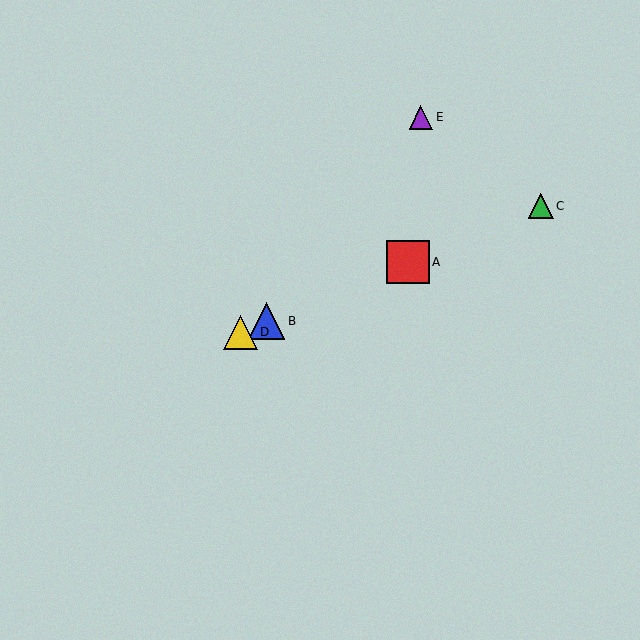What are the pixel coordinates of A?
Object A is at (408, 262).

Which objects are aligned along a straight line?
Objects A, B, C, D are aligned along a straight line.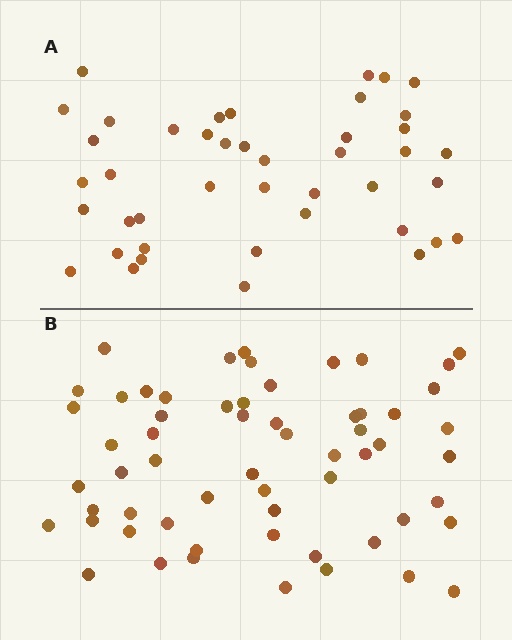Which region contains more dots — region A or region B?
Region B (the bottom region) has more dots.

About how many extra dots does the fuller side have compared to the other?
Region B has approximately 15 more dots than region A.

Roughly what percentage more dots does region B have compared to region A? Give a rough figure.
About 40% more.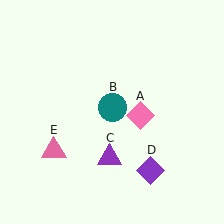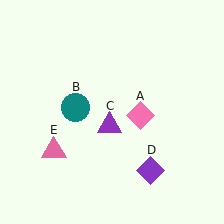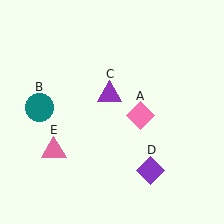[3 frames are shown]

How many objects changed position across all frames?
2 objects changed position: teal circle (object B), purple triangle (object C).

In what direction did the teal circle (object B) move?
The teal circle (object B) moved left.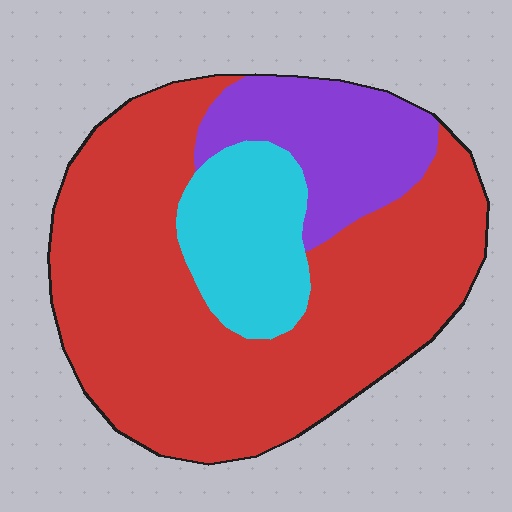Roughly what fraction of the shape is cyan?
Cyan takes up about one sixth (1/6) of the shape.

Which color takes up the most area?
Red, at roughly 65%.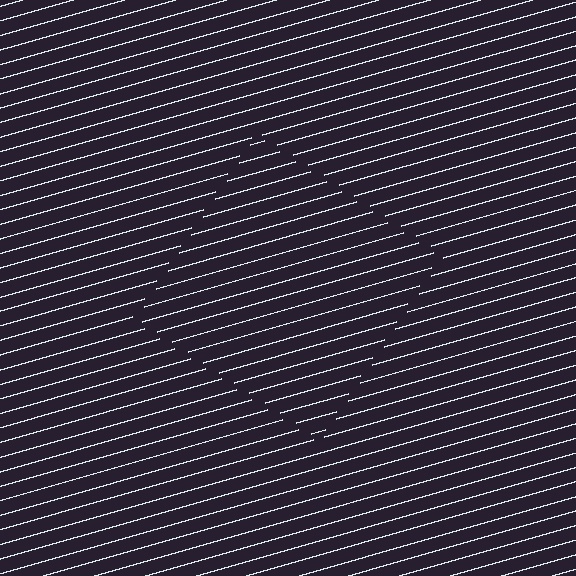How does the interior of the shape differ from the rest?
The interior of the shape contains the same grating, shifted by half a period — the contour is defined by the phase discontinuity where line-ends from the inner and outer gratings abut.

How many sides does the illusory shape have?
4 sides — the line-ends trace a square.